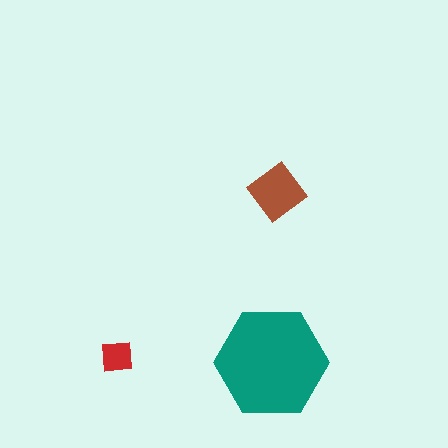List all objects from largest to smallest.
The teal hexagon, the brown diamond, the red square.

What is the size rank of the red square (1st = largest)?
3rd.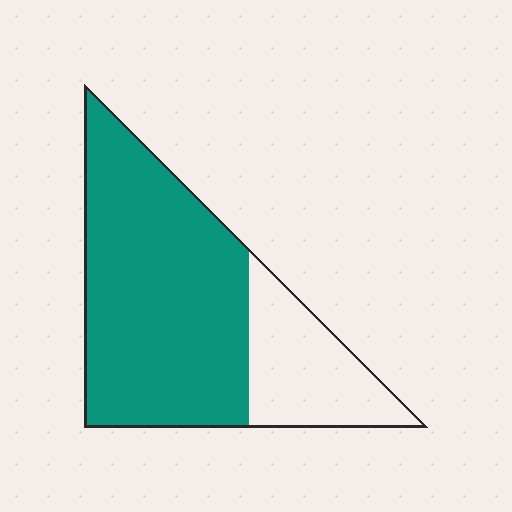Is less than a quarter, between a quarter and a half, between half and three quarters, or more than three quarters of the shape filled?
Between half and three quarters.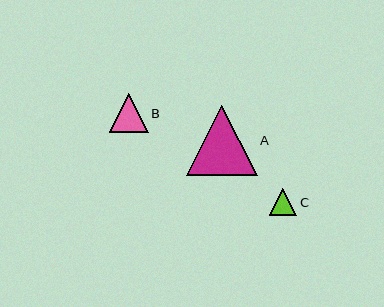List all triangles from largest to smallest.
From largest to smallest: A, B, C.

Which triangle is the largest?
Triangle A is the largest with a size of approximately 71 pixels.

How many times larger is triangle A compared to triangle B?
Triangle A is approximately 1.8 times the size of triangle B.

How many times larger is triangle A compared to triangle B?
Triangle A is approximately 1.8 times the size of triangle B.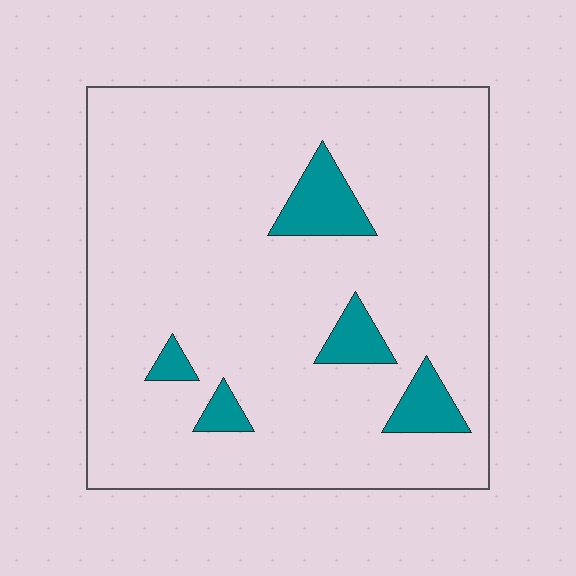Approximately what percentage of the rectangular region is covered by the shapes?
Approximately 10%.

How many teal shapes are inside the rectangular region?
5.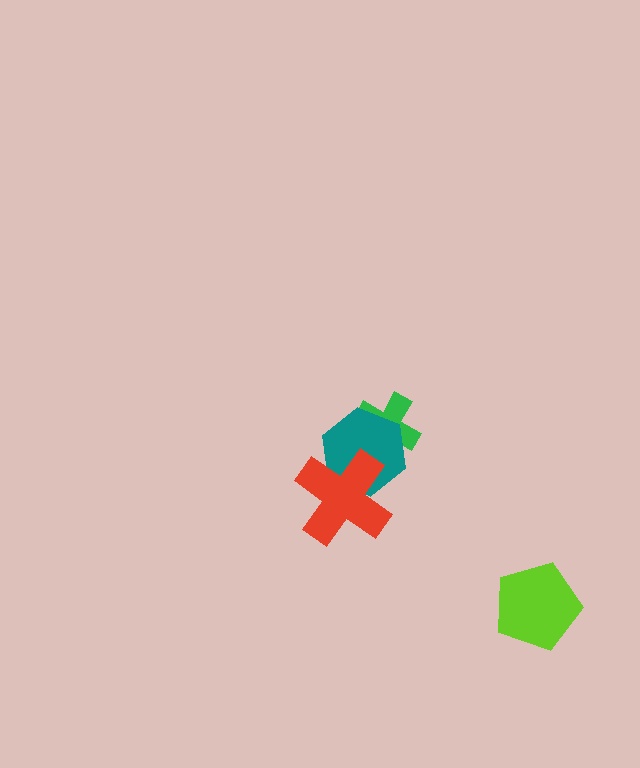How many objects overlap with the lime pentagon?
0 objects overlap with the lime pentagon.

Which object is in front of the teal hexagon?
The red cross is in front of the teal hexagon.